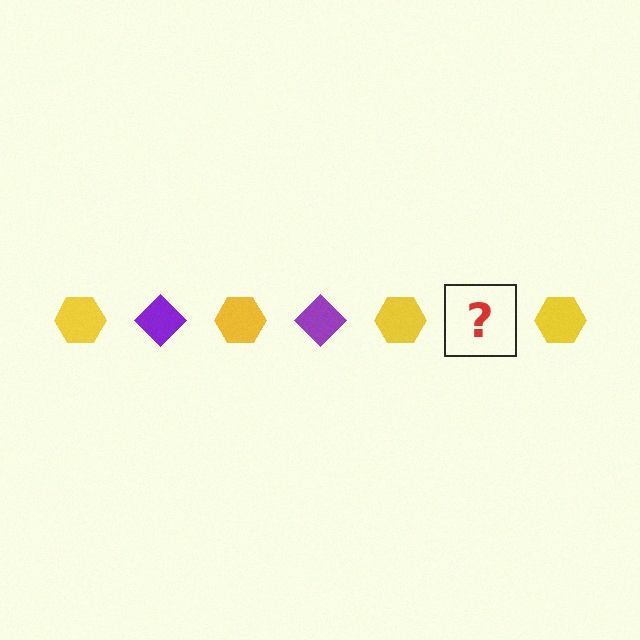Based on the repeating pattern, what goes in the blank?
The blank should be a purple diamond.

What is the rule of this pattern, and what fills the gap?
The rule is that the pattern alternates between yellow hexagon and purple diamond. The gap should be filled with a purple diamond.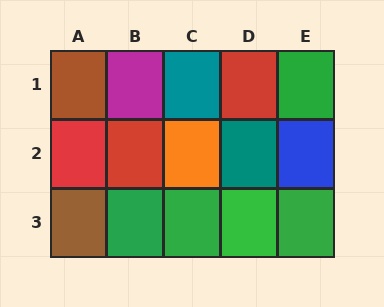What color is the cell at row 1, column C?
Teal.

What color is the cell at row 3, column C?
Green.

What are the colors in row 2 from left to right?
Red, red, orange, teal, blue.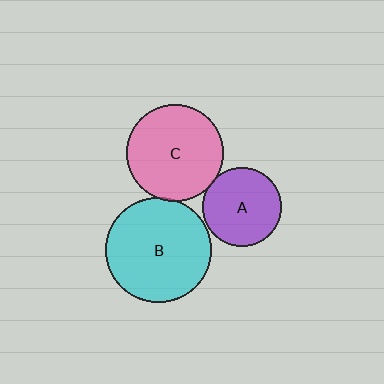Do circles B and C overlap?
Yes.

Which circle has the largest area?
Circle B (cyan).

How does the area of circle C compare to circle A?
Approximately 1.5 times.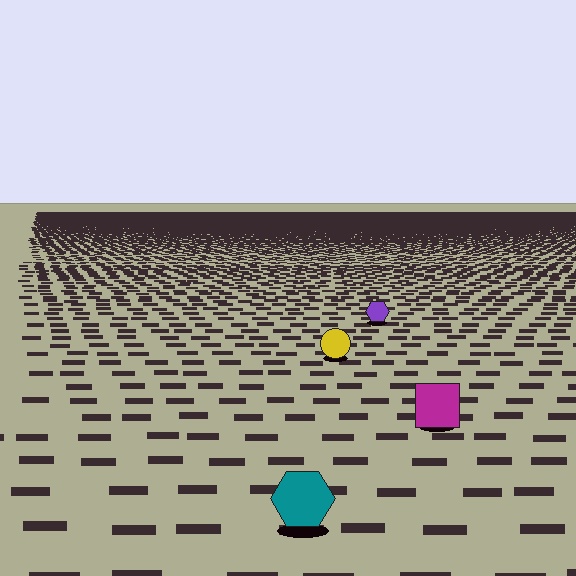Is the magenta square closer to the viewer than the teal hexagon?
No. The teal hexagon is closer — you can tell from the texture gradient: the ground texture is coarser near it.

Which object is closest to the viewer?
The teal hexagon is closest. The texture marks near it are larger and more spread out.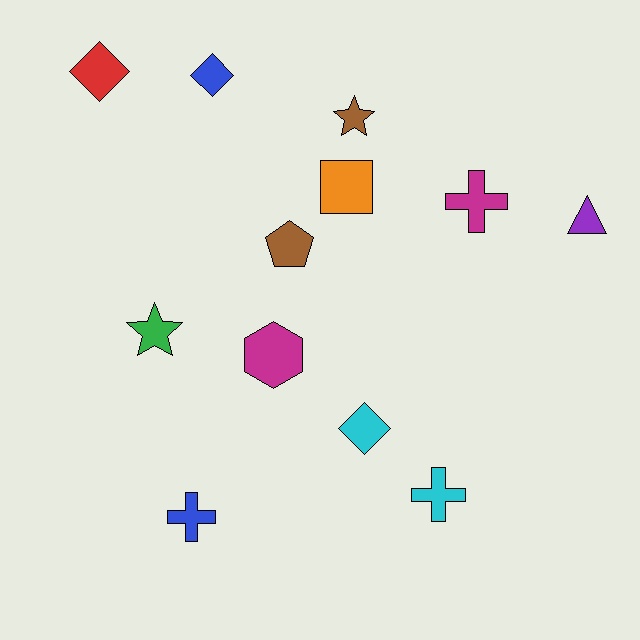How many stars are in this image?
There are 2 stars.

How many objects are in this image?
There are 12 objects.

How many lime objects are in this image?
There are no lime objects.